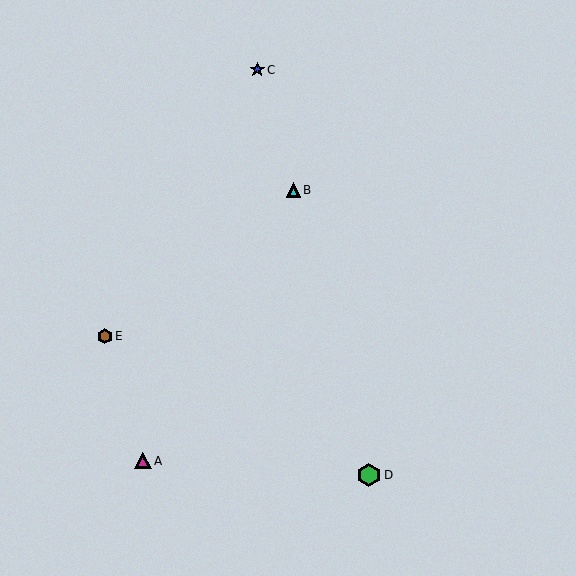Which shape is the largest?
The green hexagon (labeled D) is the largest.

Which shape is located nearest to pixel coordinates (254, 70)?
The blue star (labeled C) at (257, 70) is nearest to that location.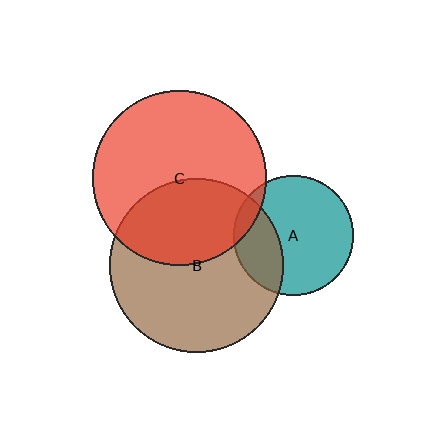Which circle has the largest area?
Circle C (red).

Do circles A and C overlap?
Yes.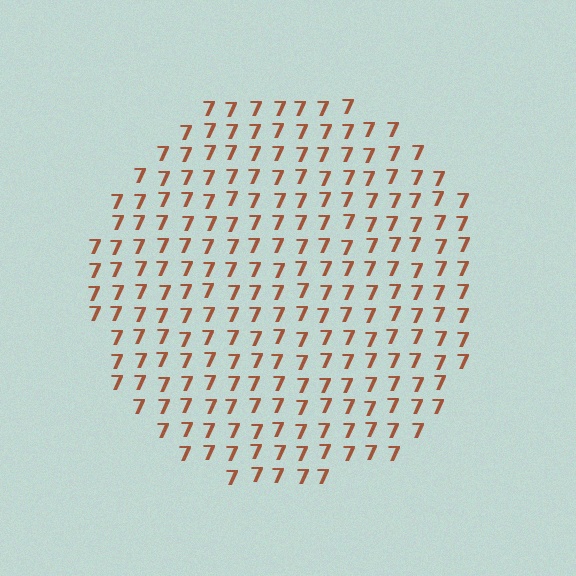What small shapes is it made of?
It is made of small digit 7's.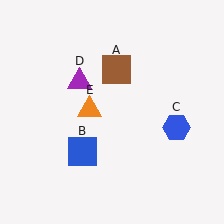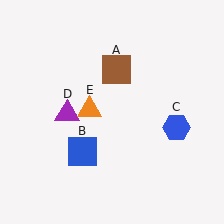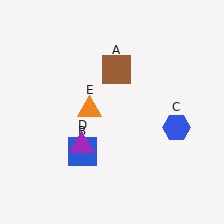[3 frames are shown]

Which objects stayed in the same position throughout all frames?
Brown square (object A) and blue square (object B) and blue hexagon (object C) and orange triangle (object E) remained stationary.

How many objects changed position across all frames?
1 object changed position: purple triangle (object D).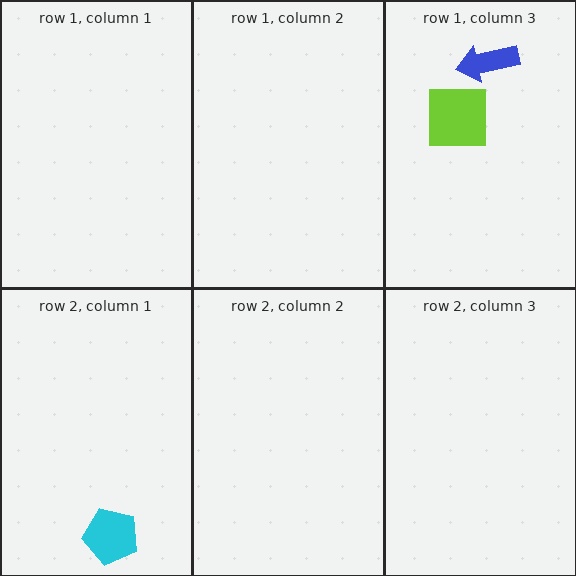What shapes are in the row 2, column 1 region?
The cyan pentagon.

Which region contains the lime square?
The row 1, column 3 region.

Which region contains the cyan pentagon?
The row 2, column 1 region.